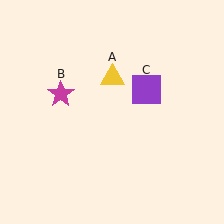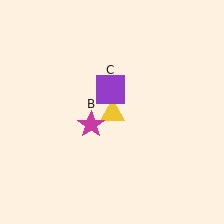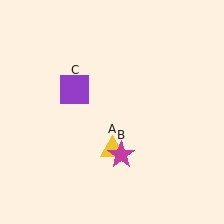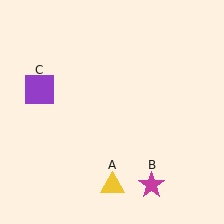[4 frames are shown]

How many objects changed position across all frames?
3 objects changed position: yellow triangle (object A), magenta star (object B), purple square (object C).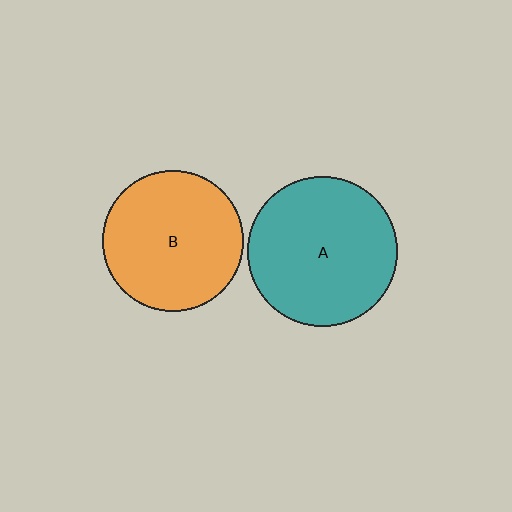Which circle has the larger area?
Circle A (teal).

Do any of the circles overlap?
No, none of the circles overlap.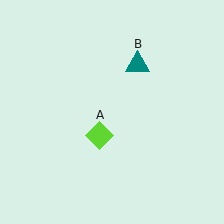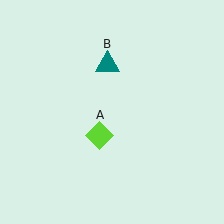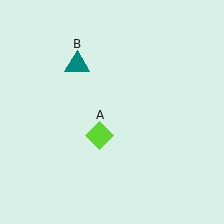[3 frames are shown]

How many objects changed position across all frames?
1 object changed position: teal triangle (object B).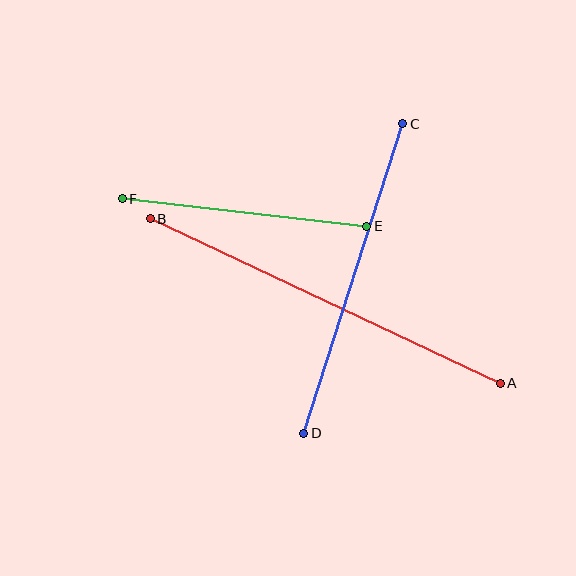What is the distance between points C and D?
The distance is approximately 325 pixels.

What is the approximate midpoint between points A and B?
The midpoint is at approximately (325, 301) pixels.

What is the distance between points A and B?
The distance is approximately 387 pixels.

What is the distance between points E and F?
The distance is approximately 246 pixels.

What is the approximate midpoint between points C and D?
The midpoint is at approximately (353, 279) pixels.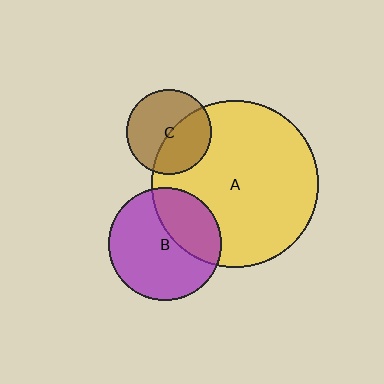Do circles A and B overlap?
Yes.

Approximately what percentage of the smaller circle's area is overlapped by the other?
Approximately 35%.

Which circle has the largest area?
Circle A (yellow).